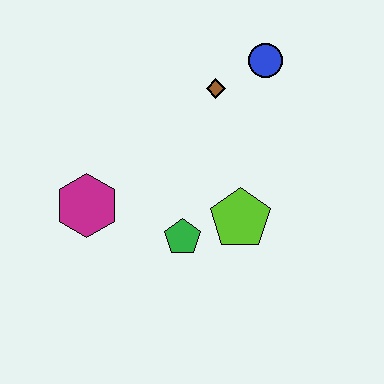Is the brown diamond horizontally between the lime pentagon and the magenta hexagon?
Yes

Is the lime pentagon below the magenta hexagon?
Yes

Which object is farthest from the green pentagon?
The blue circle is farthest from the green pentagon.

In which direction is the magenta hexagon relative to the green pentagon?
The magenta hexagon is to the left of the green pentagon.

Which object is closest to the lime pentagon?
The green pentagon is closest to the lime pentagon.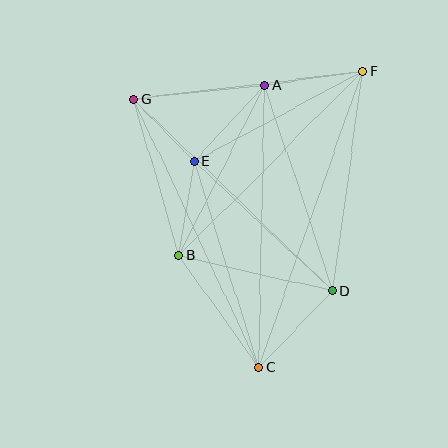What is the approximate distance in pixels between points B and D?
The distance between B and D is approximately 158 pixels.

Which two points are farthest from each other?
Points C and F are farthest from each other.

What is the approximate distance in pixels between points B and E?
The distance between B and E is approximately 95 pixels.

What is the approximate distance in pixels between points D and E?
The distance between D and E is approximately 190 pixels.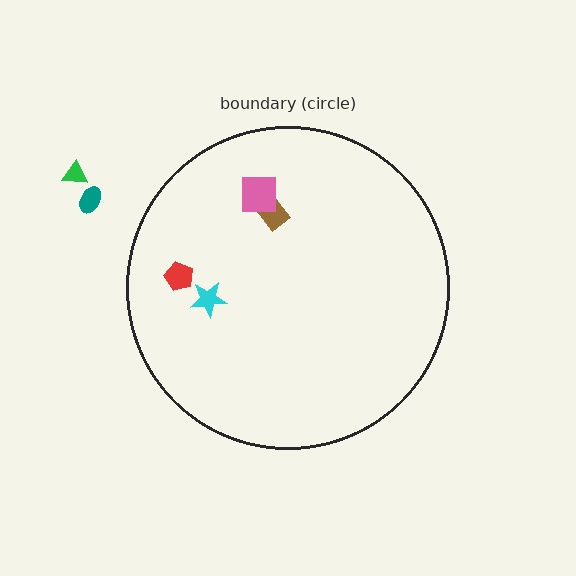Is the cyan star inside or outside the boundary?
Inside.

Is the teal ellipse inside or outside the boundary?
Outside.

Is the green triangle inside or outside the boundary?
Outside.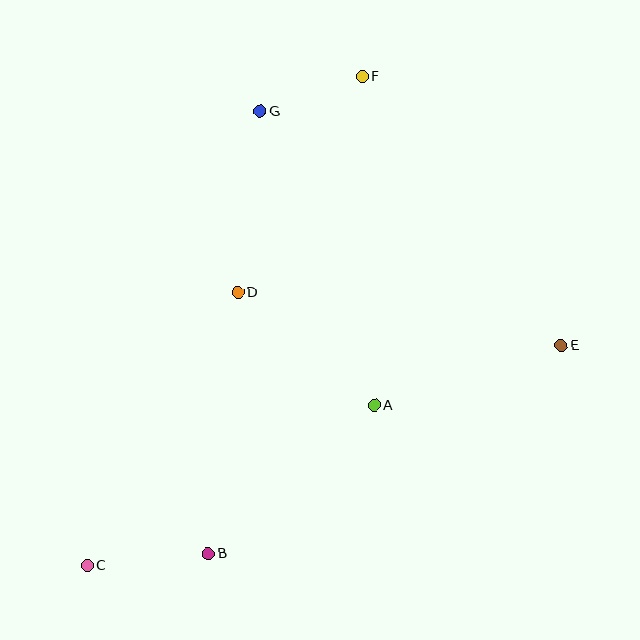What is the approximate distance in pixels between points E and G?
The distance between E and G is approximately 382 pixels.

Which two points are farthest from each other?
Points C and F are farthest from each other.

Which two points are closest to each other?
Points F and G are closest to each other.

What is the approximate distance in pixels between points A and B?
The distance between A and B is approximately 223 pixels.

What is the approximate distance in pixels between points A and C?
The distance between A and C is approximately 329 pixels.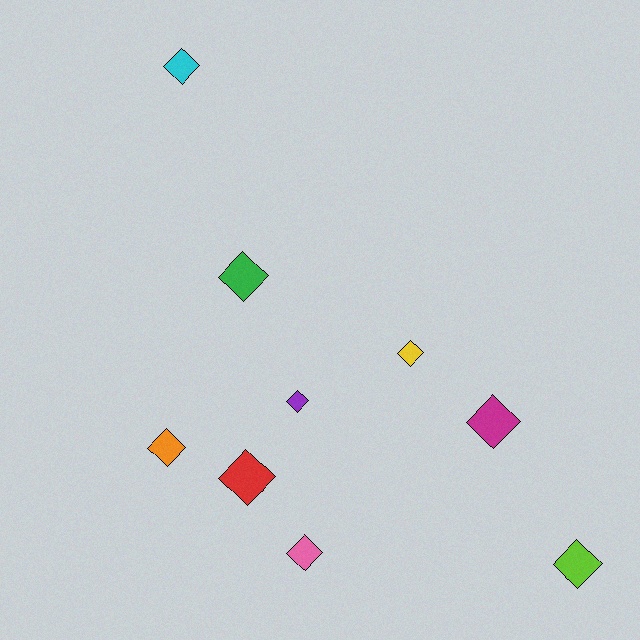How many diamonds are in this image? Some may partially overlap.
There are 9 diamonds.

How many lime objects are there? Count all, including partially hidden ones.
There is 1 lime object.